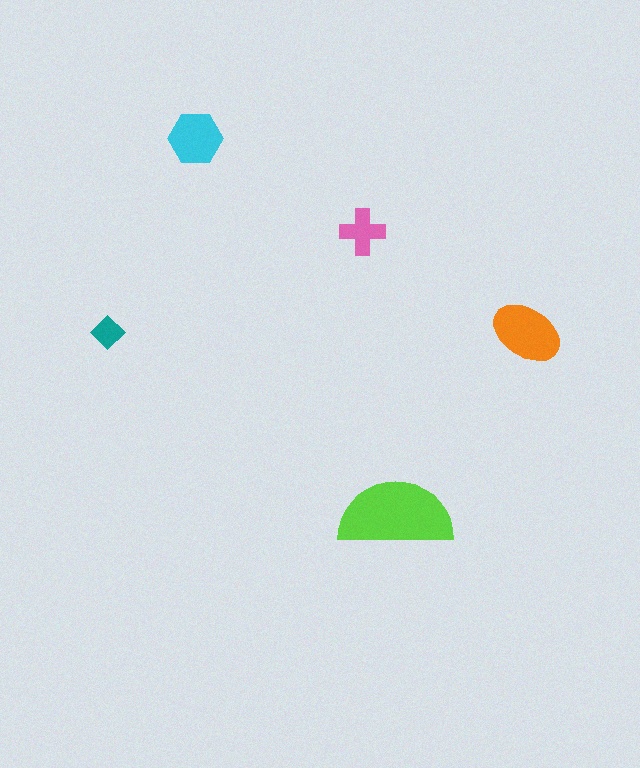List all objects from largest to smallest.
The lime semicircle, the orange ellipse, the cyan hexagon, the pink cross, the teal diamond.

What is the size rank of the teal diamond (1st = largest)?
5th.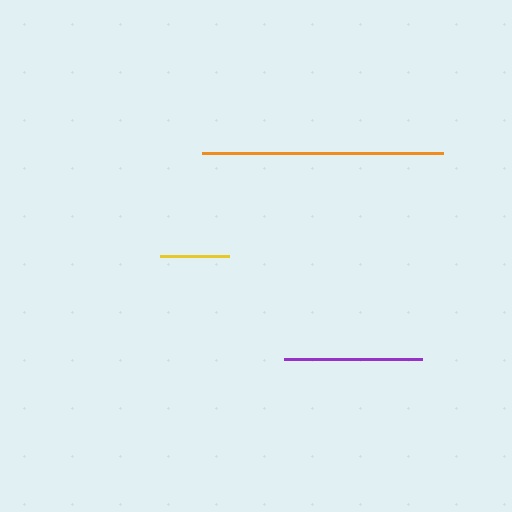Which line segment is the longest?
The orange line is the longest at approximately 241 pixels.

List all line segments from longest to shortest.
From longest to shortest: orange, purple, yellow.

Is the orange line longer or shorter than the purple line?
The orange line is longer than the purple line.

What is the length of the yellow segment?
The yellow segment is approximately 69 pixels long.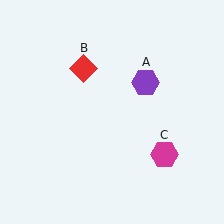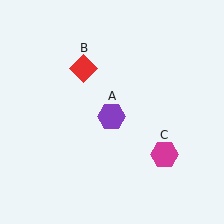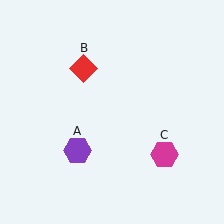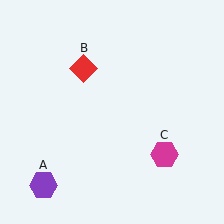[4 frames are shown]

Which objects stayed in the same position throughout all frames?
Red diamond (object B) and magenta hexagon (object C) remained stationary.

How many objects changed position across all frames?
1 object changed position: purple hexagon (object A).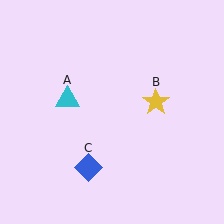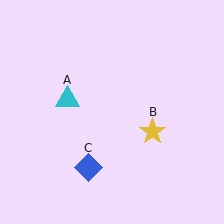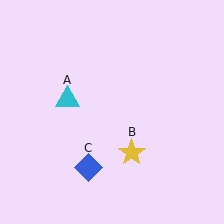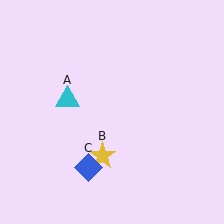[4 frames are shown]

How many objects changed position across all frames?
1 object changed position: yellow star (object B).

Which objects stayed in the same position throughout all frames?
Cyan triangle (object A) and blue diamond (object C) remained stationary.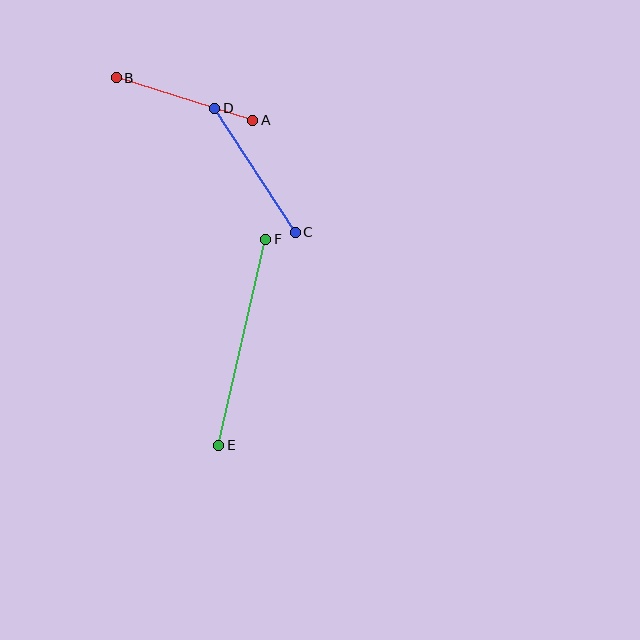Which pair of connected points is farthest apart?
Points E and F are farthest apart.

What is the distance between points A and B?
The distance is approximately 143 pixels.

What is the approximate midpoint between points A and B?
The midpoint is at approximately (184, 99) pixels.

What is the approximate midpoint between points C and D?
The midpoint is at approximately (255, 170) pixels.